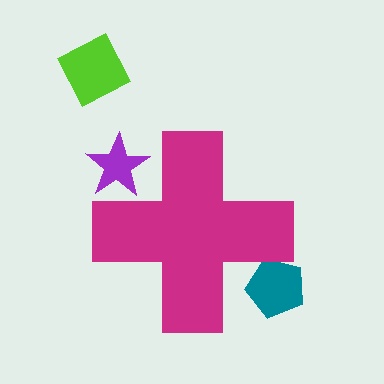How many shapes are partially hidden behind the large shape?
2 shapes are partially hidden.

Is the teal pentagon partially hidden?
Yes, the teal pentagon is partially hidden behind the magenta cross.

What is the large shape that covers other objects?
A magenta cross.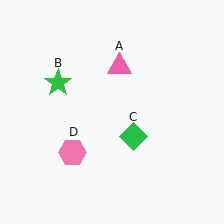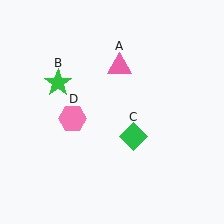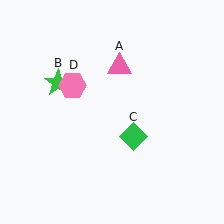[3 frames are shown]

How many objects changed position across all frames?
1 object changed position: pink hexagon (object D).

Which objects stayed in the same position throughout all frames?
Pink triangle (object A) and green star (object B) and green diamond (object C) remained stationary.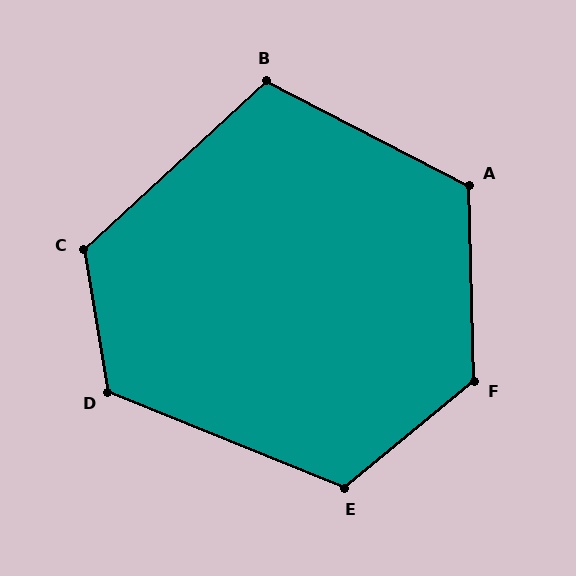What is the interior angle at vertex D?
Approximately 122 degrees (obtuse).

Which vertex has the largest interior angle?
F, at approximately 128 degrees.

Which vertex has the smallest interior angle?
B, at approximately 110 degrees.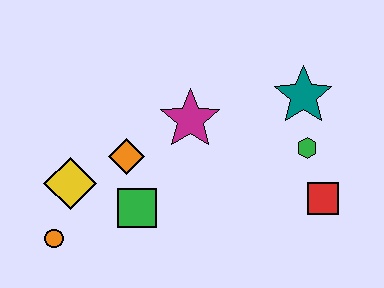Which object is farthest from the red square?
The orange circle is farthest from the red square.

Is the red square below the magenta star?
Yes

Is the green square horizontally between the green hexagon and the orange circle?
Yes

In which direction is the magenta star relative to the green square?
The magenta star is above the green square.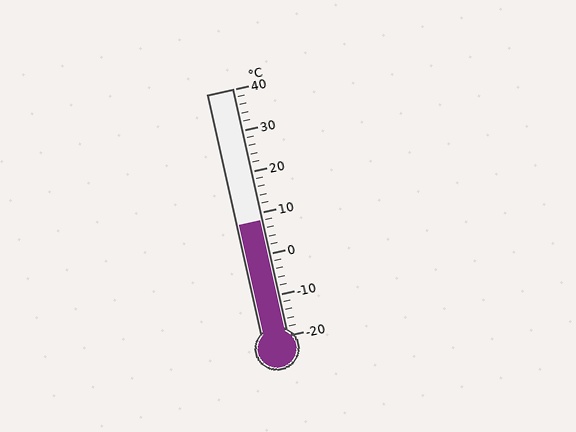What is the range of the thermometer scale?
The thermometer scale ranges from -20°C to 40°C.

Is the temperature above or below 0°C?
The temperature is above 0°C.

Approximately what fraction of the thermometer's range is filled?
The thermometer is filled to approximately 45% of its range.